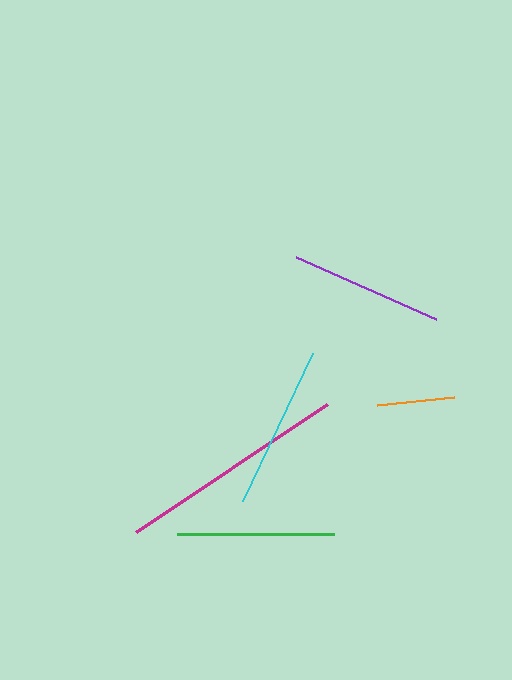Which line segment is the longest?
The magenta line is the longest at approximately 230 pixels.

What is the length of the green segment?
The green segment is approximately 157 pixels long.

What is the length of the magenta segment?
The magenta segment is approximately 230 pixels long.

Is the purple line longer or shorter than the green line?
The green line is longer than the purple line.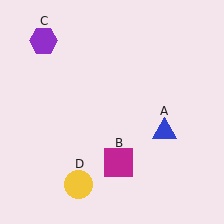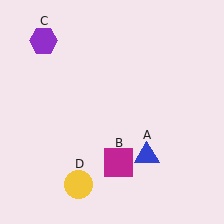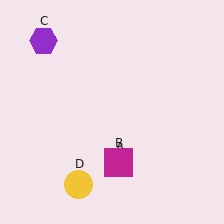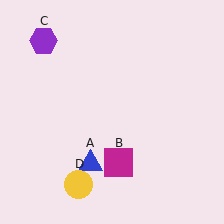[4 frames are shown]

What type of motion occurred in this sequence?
The blue triangle (object A) rotated clockwise around the center of the scene.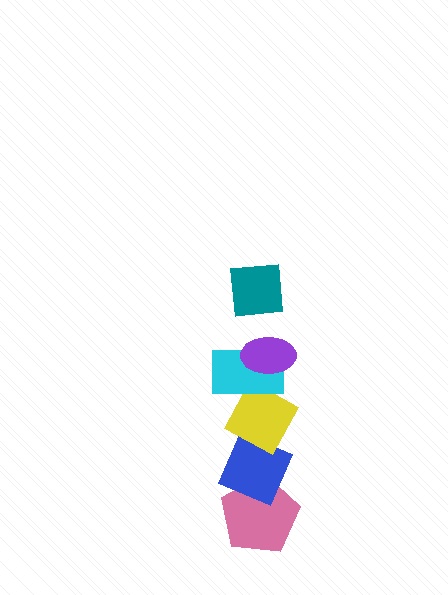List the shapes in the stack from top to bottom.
From top to bottom: the teal square, the purple ellipse, the cyan rectangle, the yellow diamond, the blue diamond, the pink pentagon.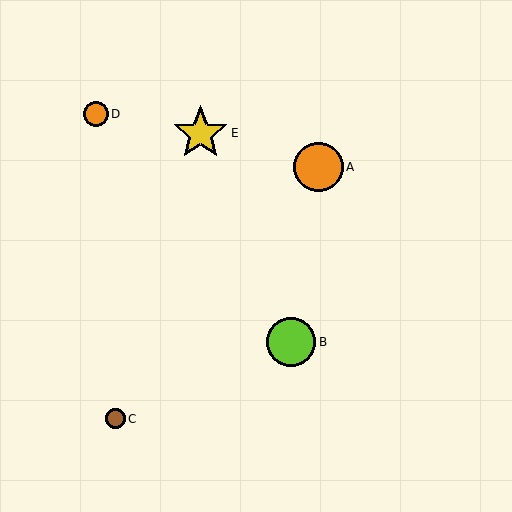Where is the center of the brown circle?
The center of the brown circle is at (115, 419).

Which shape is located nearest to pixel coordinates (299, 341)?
The lime circle (labeled B) at (291, 342) is nearest to that location.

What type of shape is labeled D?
Shape D is an orange circle.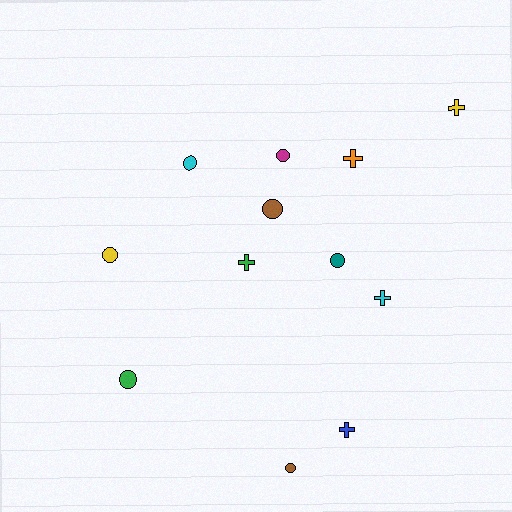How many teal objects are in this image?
There is 1 teal object.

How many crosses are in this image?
There are 5 crosses.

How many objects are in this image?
There are 12 objects.